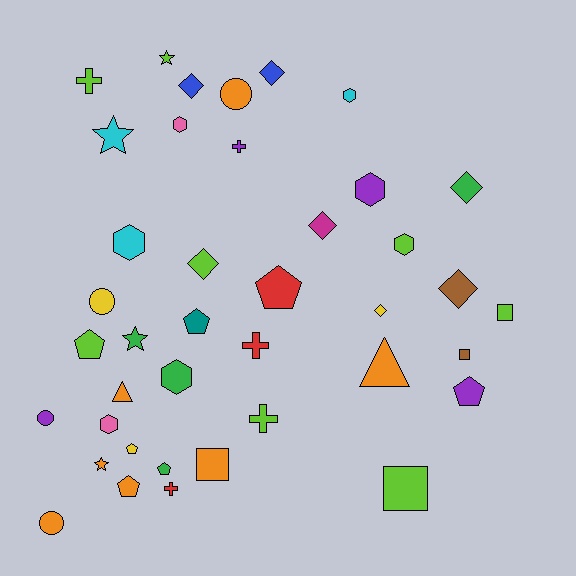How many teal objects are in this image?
There is 1 teal object.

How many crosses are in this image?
There are 5 crosses.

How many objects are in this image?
There are 40 objects.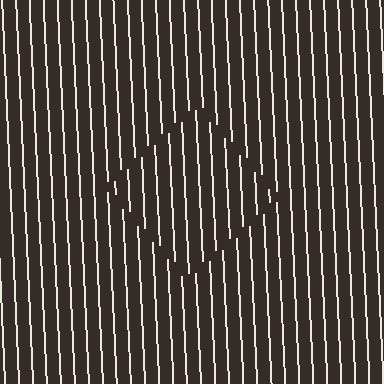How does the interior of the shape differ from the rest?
The interior of the shape contains the same grating, shifted by half a period — the contour is defined by the phase discontinuity where line-ends from the inner and outer gratings abut.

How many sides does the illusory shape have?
4 sides — the line-ends trace a square.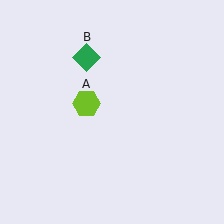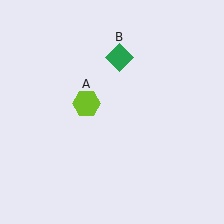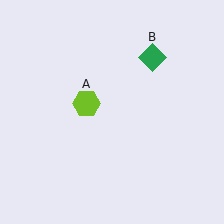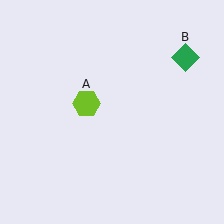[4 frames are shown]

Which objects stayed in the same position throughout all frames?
Lime hexagon (object A) remained stationary.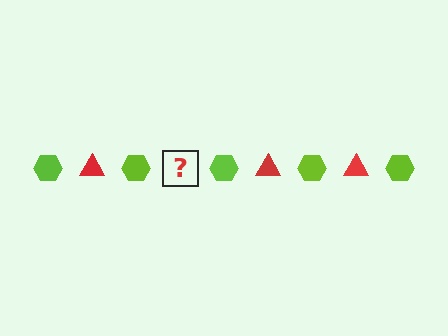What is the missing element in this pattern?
The missing element is a red triangle.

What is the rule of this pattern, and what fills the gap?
The rule is that the pattern alternates between lime hexagon and red triangle. The gap should be filled with a red triangle.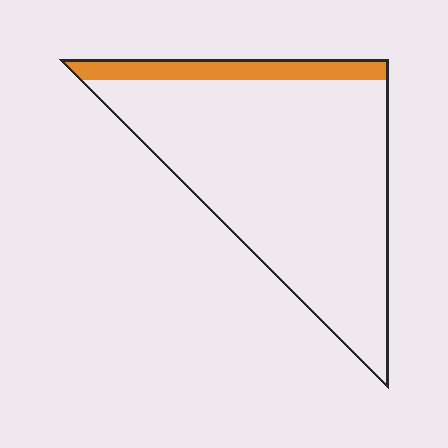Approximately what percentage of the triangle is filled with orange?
Approximately 10%.